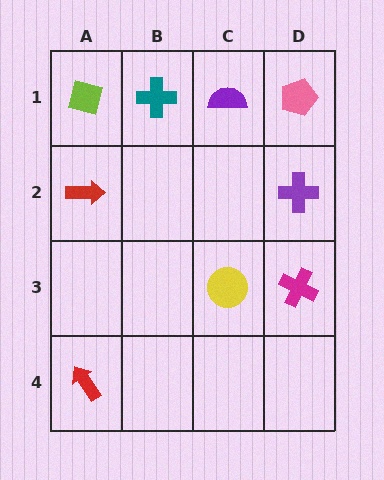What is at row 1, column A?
A lime square.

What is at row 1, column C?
A purple semicircle.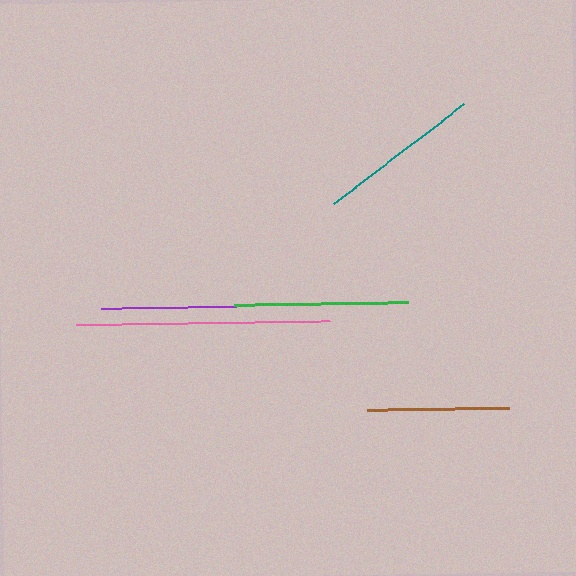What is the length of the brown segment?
The brown segment is approximately 142 pixels long.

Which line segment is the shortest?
The purple line is the shortest at approximately 135 pixels.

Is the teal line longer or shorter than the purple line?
The teal line is longer than the purple line.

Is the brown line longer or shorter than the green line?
The green line is longer than the brown line.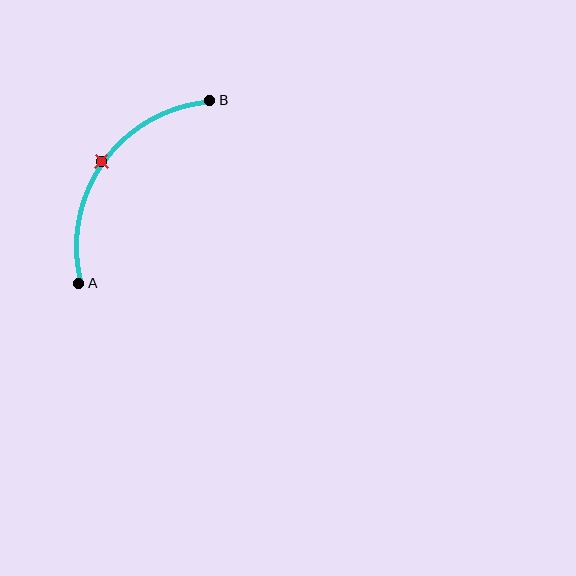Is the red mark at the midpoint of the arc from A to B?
Yes. The red mark lies on the arc at equal arc-length from both A and B — it is the arc midpoint.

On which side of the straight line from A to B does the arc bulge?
The arc bulges above and to the left of the straight line connecting A and B.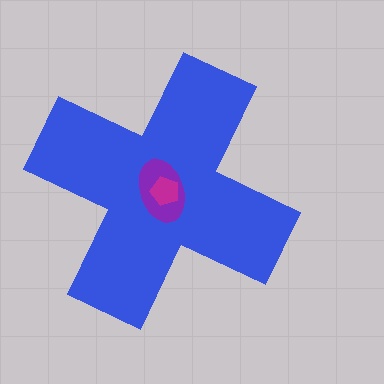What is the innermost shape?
The magenta pentagon.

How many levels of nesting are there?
3.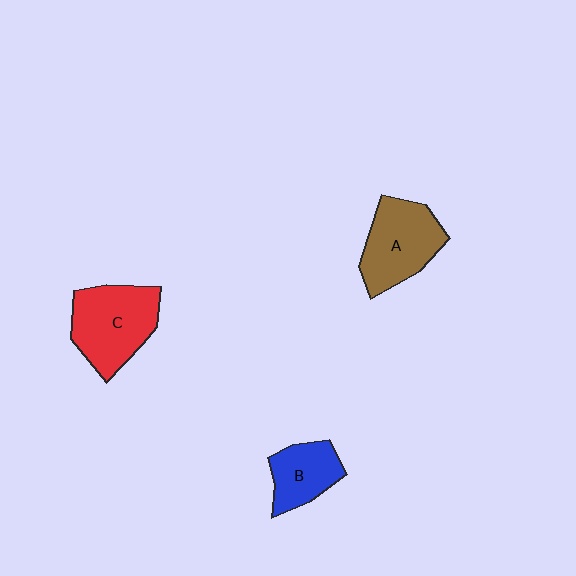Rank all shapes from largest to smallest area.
From largest to smallest: C (red), A (brown), B (blue).